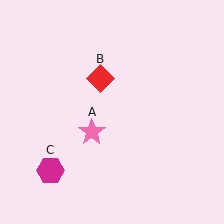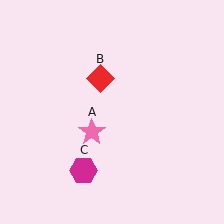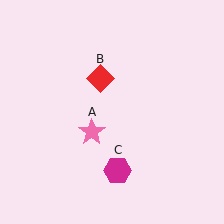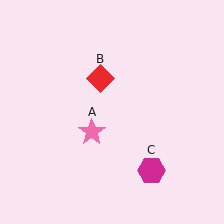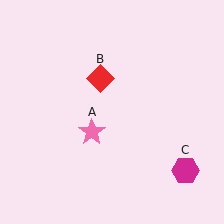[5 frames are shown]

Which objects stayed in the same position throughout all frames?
Pink star (object A) and red diamond (object B) remained stationary.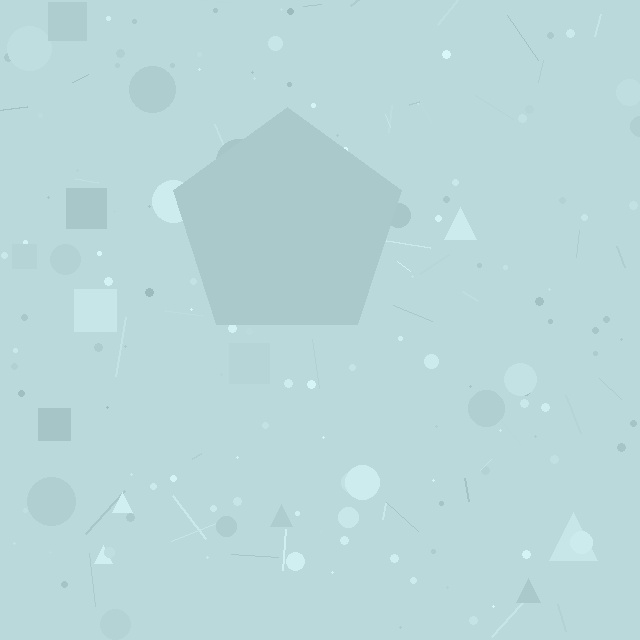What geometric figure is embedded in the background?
A pentagon is embedded in the background.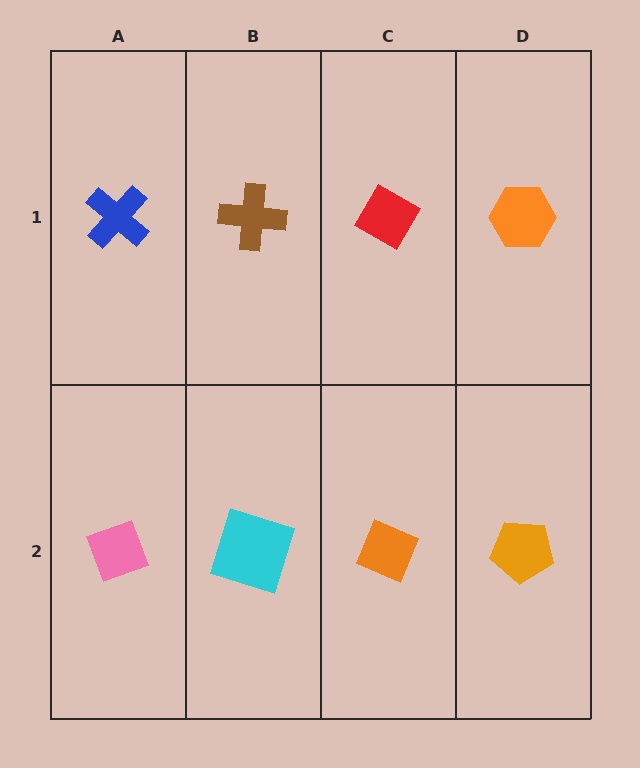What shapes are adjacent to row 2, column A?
A blue cross (row 1, column A), a cyan square (row 2, column B).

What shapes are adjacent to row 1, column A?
A pink diamond (row 2, column A), a brown cross (row 1, column B).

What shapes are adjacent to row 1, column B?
A cyan square (row 2, column B), a blue cross (row 1, column A), a red diamond (row 1, column C).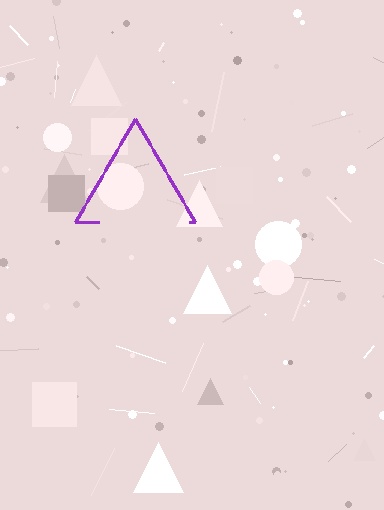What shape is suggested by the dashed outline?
The dashed outline suggests a triangle.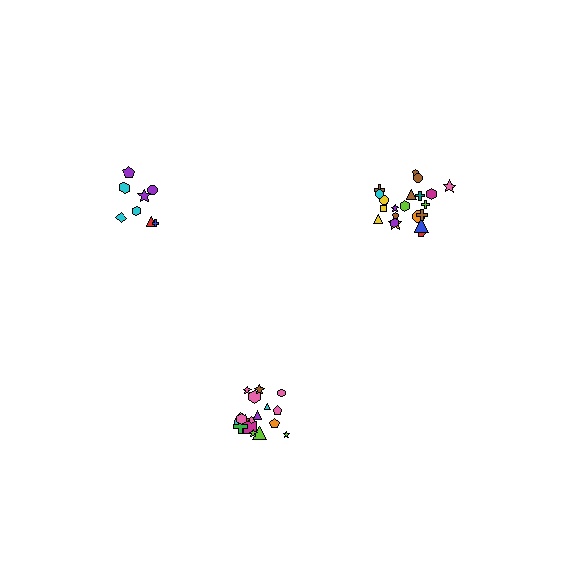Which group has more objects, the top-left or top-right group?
The top-right group.